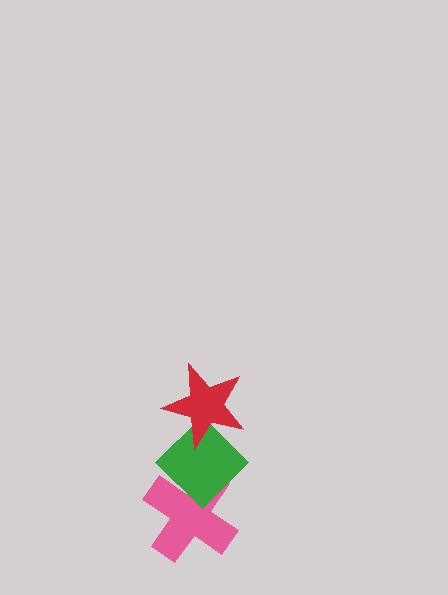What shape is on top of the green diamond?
The red star is on top of the green diamond.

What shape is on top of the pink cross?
The green diamond is on top of the pink cross.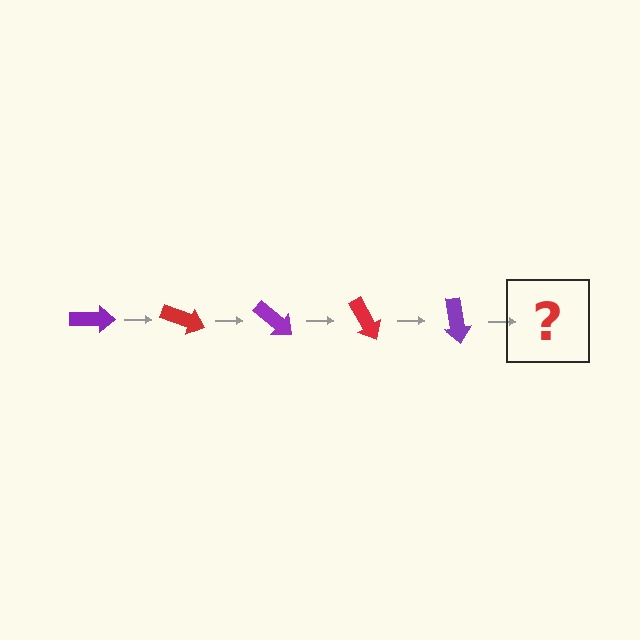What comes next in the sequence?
The next element should be a red arrow, rotated 100 degrees from the start.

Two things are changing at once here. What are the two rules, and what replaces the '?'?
The two rules are that it rotates 20 degrees each step and the color cycles through purple and red. The '?' should be a red arrow, rotated 100 degrees from the start.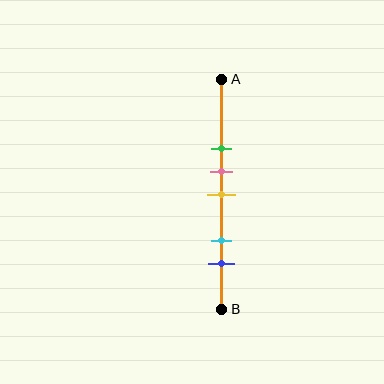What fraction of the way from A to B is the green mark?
The green mark is approximately 30% (0.3) of the way from A to B.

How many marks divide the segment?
There are 5 marks dividing the segment.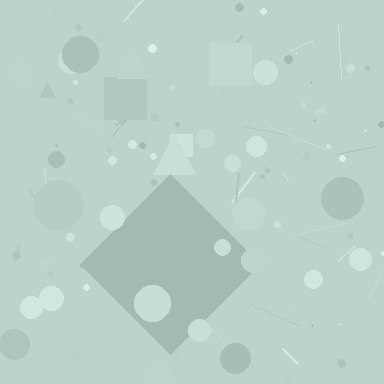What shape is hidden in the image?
A diamond is hidden in the image.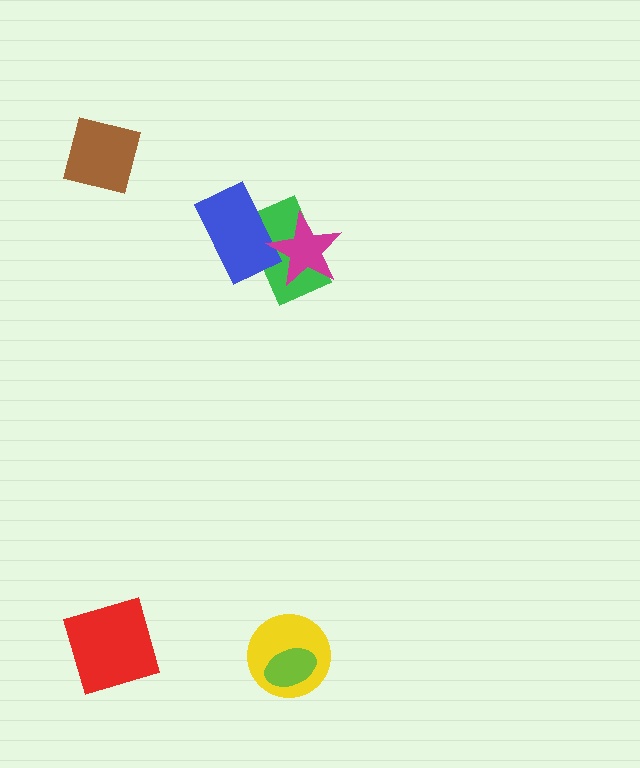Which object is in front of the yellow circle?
The lime ellipse is in front of the yellow circle.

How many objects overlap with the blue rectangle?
2 objects overlap with the blue rectangle.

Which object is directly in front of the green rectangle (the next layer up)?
The blue rectangle is directly in front of the green rectangle.